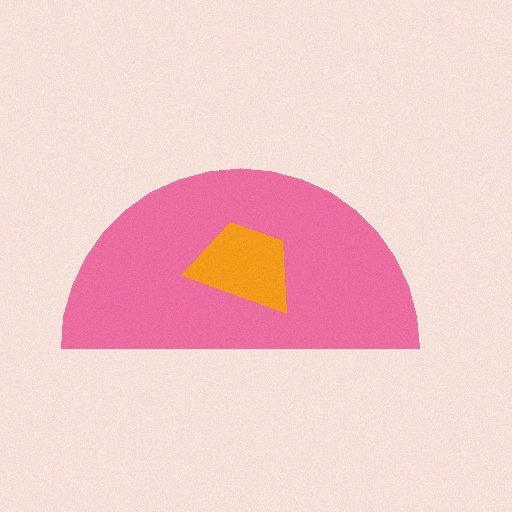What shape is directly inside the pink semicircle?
The orange trapezoid.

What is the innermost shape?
The orange trapezoid.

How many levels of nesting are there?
2.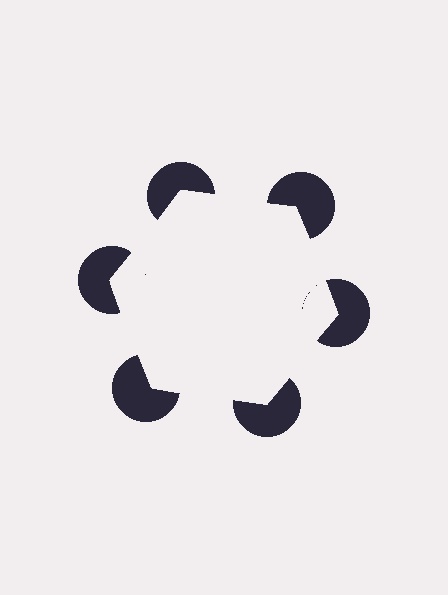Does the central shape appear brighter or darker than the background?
It typically appears slightly brighter than the background, even though no actual brightness change is drawn.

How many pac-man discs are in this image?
There are 6 — one at each vertex of the illusory hexagon.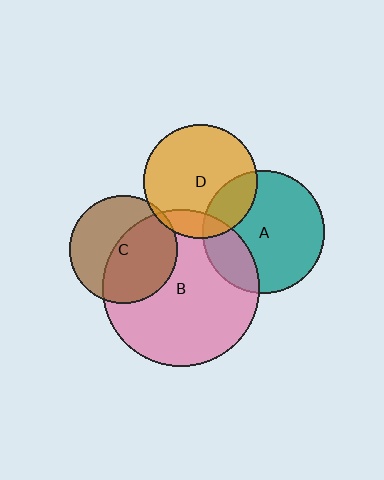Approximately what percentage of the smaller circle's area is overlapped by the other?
Approximately 20%.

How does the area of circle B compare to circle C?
Approximately 2.1 times.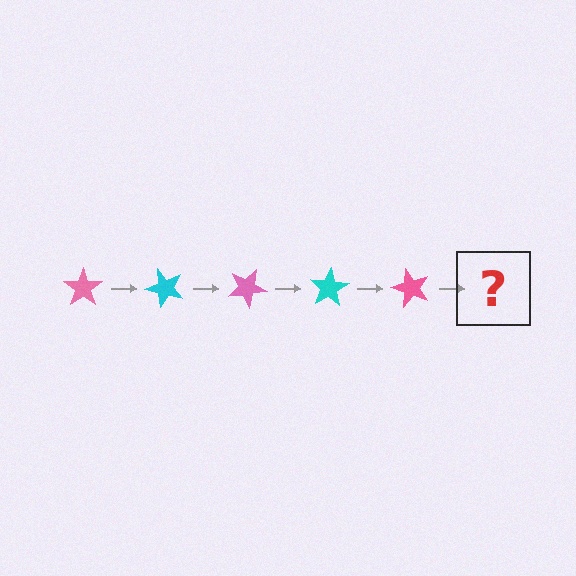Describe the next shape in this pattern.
It should be a cyan star, rotated 250 degrees from the start.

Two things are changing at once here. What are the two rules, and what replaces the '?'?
The two rules are that it rotates 50 degrees each step and the color cycles through pink and cyan. The '?' should be a cyan star, rotated 250 degrees from the start.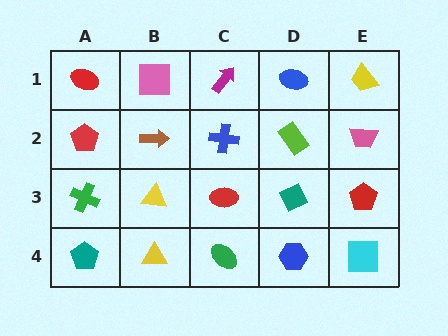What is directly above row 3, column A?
A red pentagon.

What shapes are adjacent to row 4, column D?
A teal diamond (row 3, column D), a green ellipse (row 4, column C), a cyan square (row 4, column E).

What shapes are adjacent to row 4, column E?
A red pentagon (row 3, column E), a blue hexagon (row 4, column D).